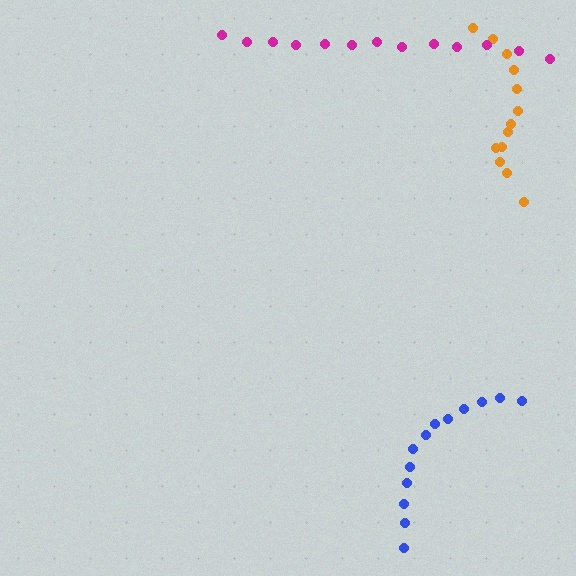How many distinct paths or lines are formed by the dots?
There are 3 distinct paths.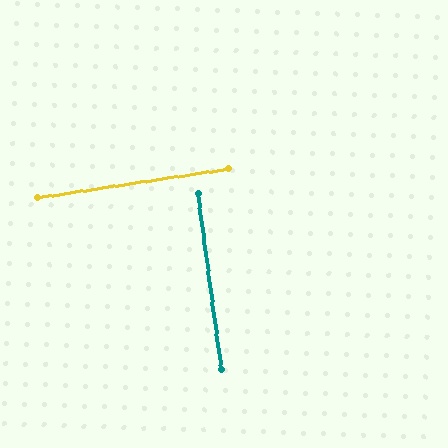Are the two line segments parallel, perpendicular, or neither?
Perpendicular — they meet at approximately 89°.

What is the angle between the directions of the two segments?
Approximately 89 degrees.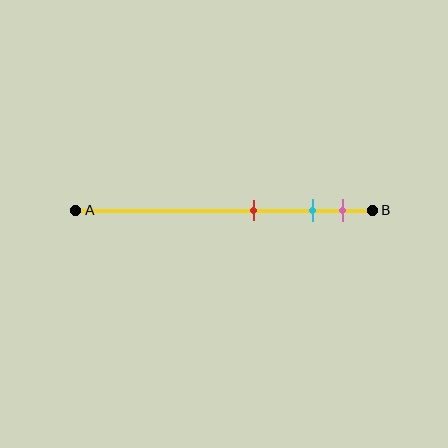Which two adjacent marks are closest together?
The cyan and pink marks are the closest adjacent pair.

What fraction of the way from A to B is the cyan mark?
The cyan mark is approximately 80% (0.8) of the way from A to B.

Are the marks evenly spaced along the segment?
No, the marks are not evenly spaced.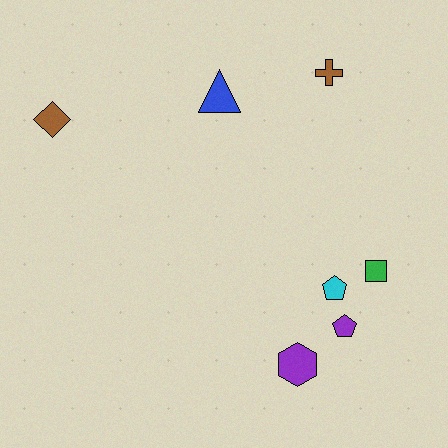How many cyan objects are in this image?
There is 1 cyan object.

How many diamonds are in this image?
There is 1 diamond.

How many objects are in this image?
There are 7 objects.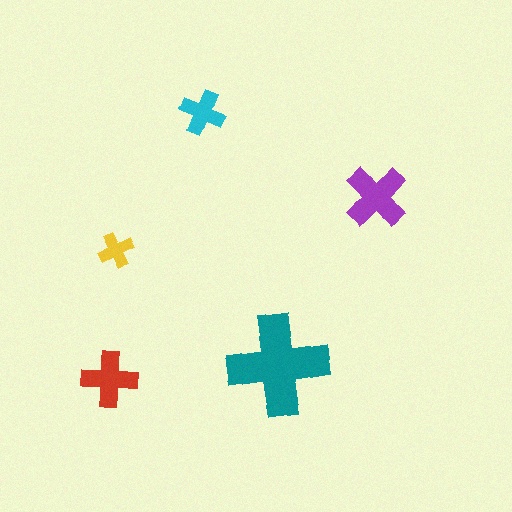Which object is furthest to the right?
The purple cross is rightmost.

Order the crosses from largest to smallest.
the teal one, the purple one, the red one, the cyan one, the yellow one.